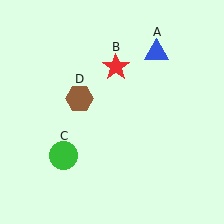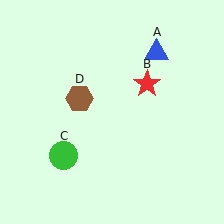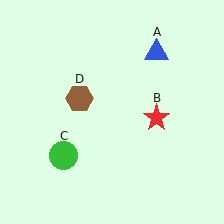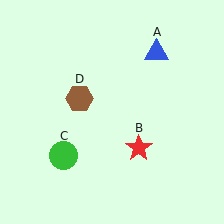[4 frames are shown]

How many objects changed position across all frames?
1 object changed position: red star (object B).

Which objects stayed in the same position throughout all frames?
Blue triangle (object A) and green circle (object C) and brown hexagon (object D) remained stationary.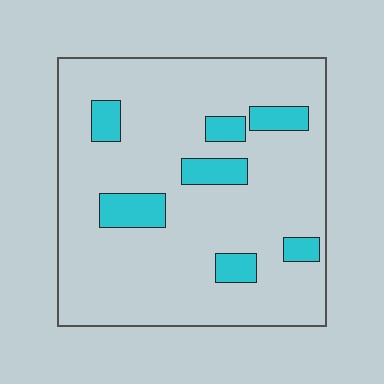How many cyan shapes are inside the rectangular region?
7.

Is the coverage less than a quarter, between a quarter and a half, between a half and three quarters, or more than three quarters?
Less than a quarter.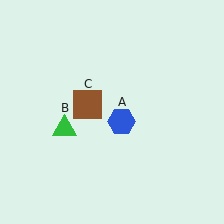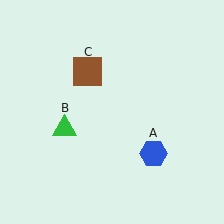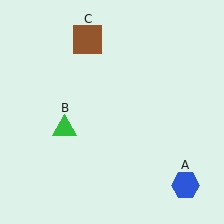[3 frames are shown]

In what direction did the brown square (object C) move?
The brown square (object C) moved up.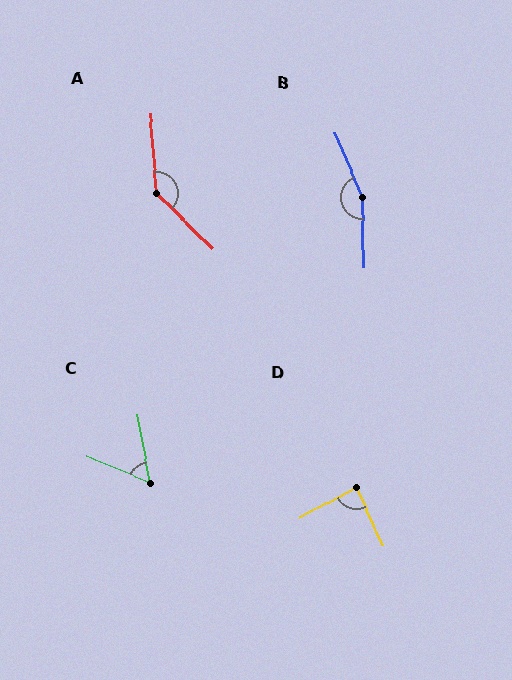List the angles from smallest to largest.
C (58°), D (86°), A (139°), B (158°).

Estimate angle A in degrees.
Approximately 139 degrees.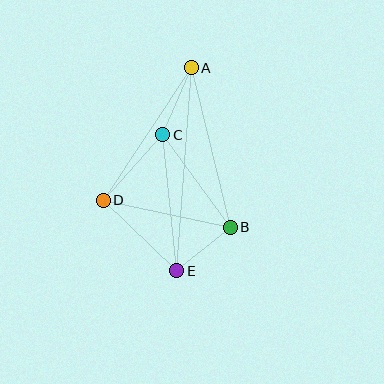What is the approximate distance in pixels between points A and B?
The distance between A and B is approximately 164 pixels.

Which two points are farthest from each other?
Points A and E are farthest from each other.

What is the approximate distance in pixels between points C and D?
The distance between C and D is approximately 88 pixels.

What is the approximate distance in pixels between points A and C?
The distance between A and C is approximately 73 pixels.